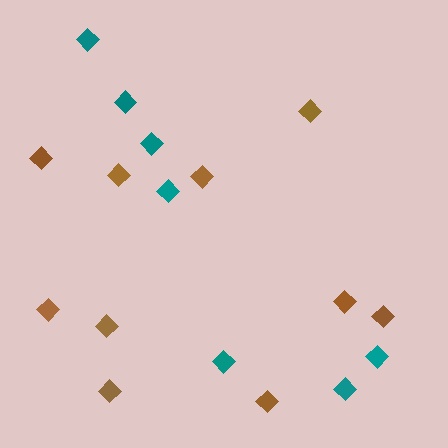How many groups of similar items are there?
There are 2 groups: one group of teal diamonds (7) and one group of brown diamonds (10).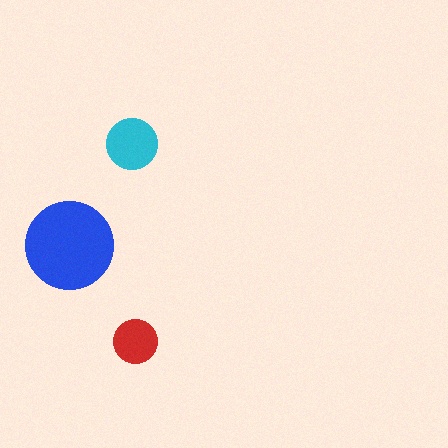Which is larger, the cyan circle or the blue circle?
The blue one.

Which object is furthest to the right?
The red circle is rightmost.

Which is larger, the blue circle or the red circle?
The blue one.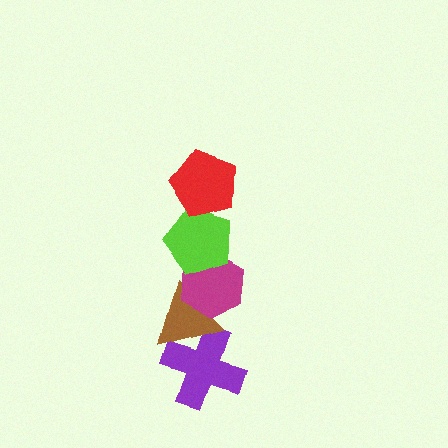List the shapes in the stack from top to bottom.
From top to bottom: the red pentagon, the lime pentagon, the magenta hexagon, the brown triangle, the purple cross.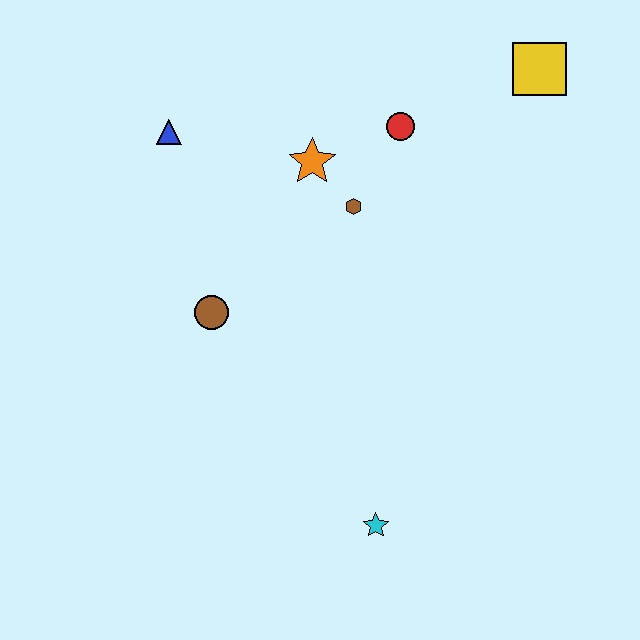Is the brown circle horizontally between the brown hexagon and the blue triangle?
Yes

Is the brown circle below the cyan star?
No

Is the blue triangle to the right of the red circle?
No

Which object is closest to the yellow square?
The red circle is closest to the yellow square.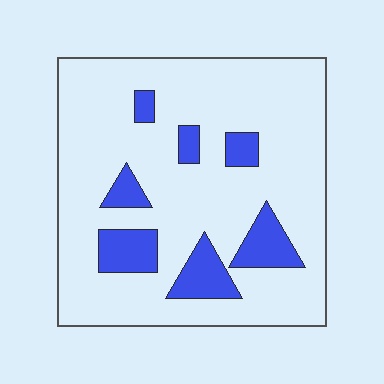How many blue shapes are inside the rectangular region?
7.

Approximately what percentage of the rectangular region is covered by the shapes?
Approximately 15%.